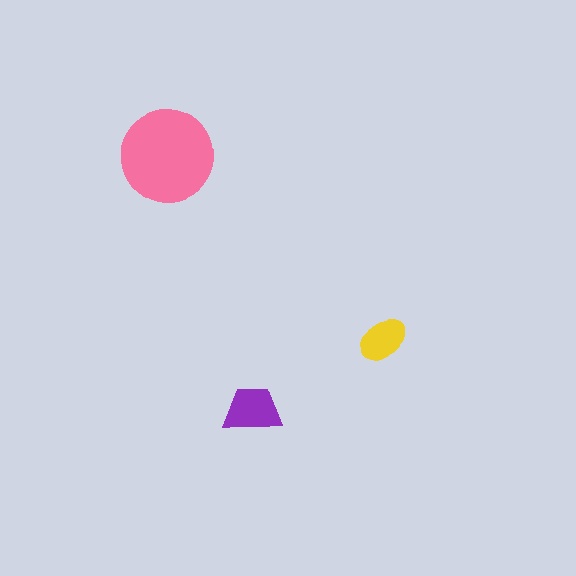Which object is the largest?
The pink circle.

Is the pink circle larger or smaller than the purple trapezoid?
Larger.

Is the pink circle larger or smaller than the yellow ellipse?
Larger.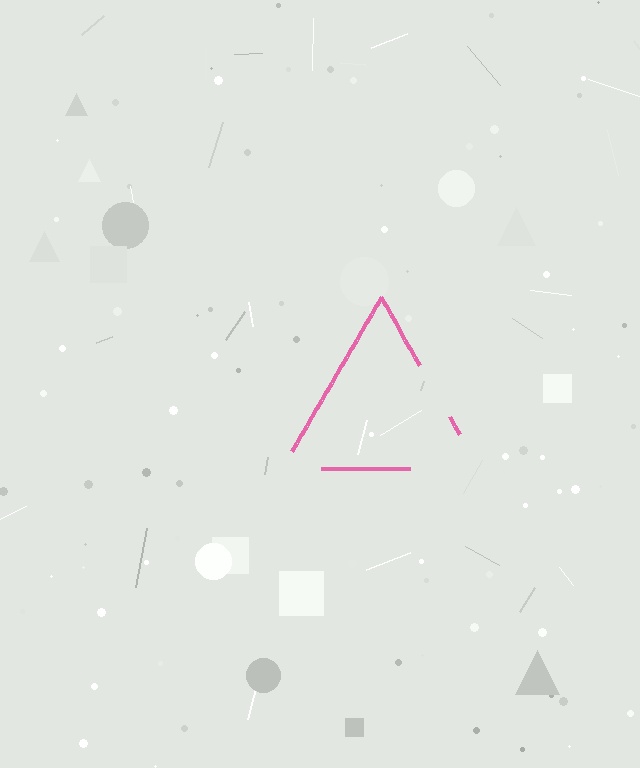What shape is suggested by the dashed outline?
The dashed outline suggests a triangle.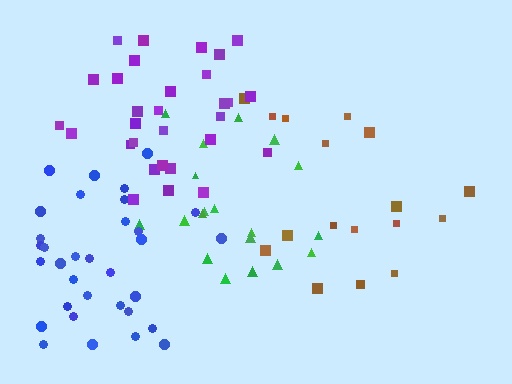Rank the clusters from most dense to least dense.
purple, blue, brown, green.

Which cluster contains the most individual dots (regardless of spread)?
Blue (33).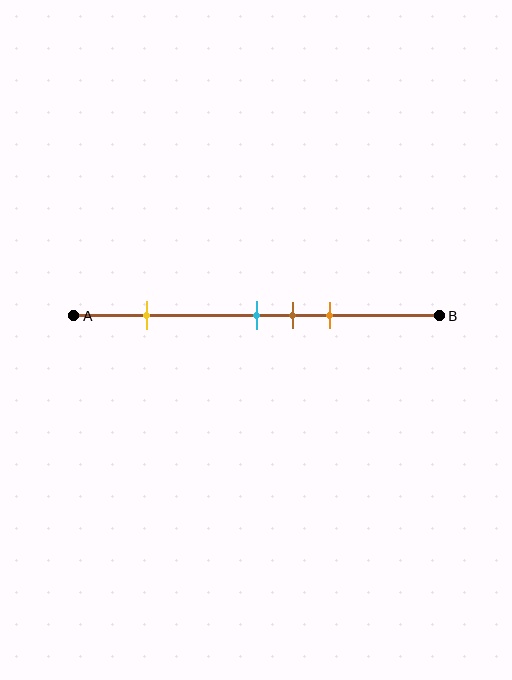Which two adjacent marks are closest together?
The cyan and brown marks are the closest adjacent pair.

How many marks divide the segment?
There are 4 marks dividing the segment.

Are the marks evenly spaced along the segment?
No, the marks are not evenly spaced.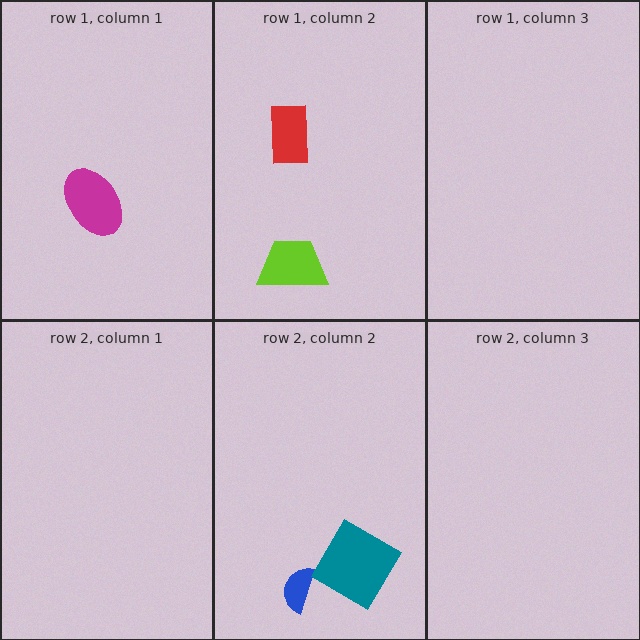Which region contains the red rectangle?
The row 1, column 2 region.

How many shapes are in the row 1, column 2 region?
2.